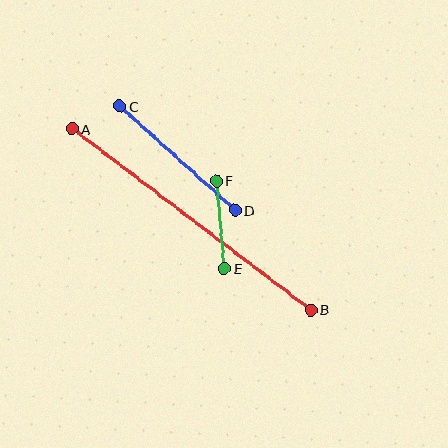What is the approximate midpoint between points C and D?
The midpoint is at approximately (177, 158) pixels.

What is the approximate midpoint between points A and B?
The midpoint is at approximately (192, 219) pixels.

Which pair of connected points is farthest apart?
Points A and B are farthest apart.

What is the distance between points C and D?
The distance is approximately 155 pixels.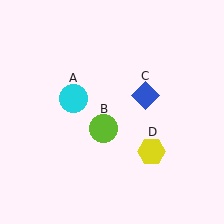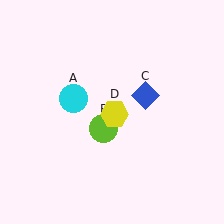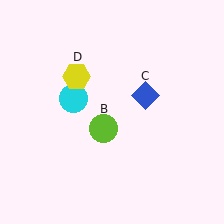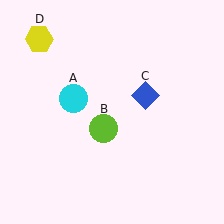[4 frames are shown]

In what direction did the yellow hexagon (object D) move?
The yellow hexagon (object D) moved up and to the left.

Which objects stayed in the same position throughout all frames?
Cyan circle (object A) and lime circle (object B) and blue diamond (object C) remained stationary.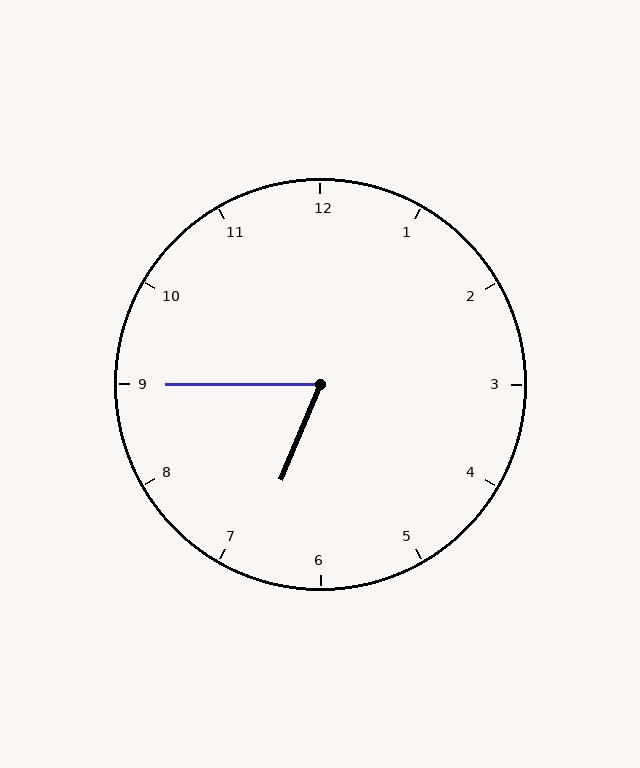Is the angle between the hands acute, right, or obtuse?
It is acute.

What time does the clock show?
6:45.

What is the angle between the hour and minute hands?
Approximately 68 degrees.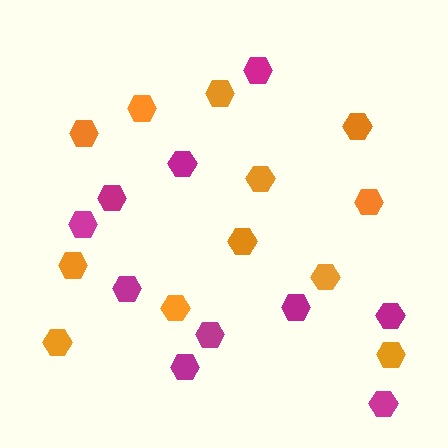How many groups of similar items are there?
There are 2 groups: one group of magenta hexagons (10) and one group of orange hexagons (12).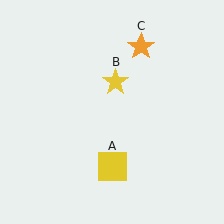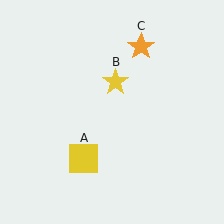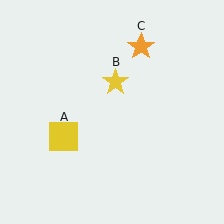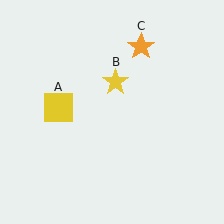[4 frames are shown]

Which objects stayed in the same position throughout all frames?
Yellow star (object B) and orange star (object C) remained stationary.